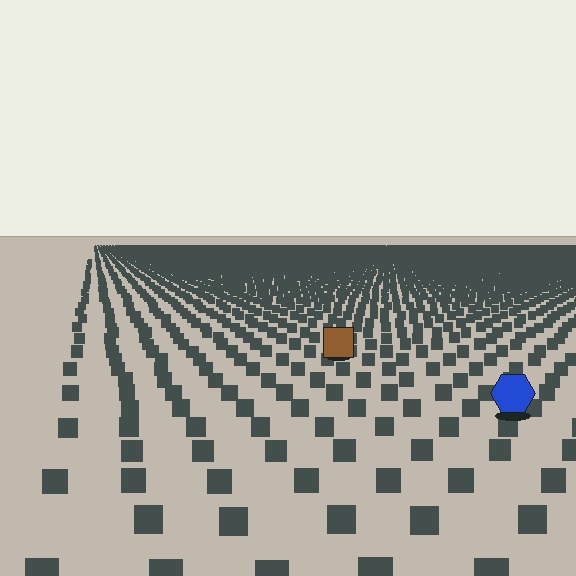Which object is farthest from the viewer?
The brown square is farthest from the viewer. It appears smaller and the ground texture around it is denser.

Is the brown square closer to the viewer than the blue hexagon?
No. The blue hexagon is closer — you can tell from the texture gradient: the ground texture is coarser near it.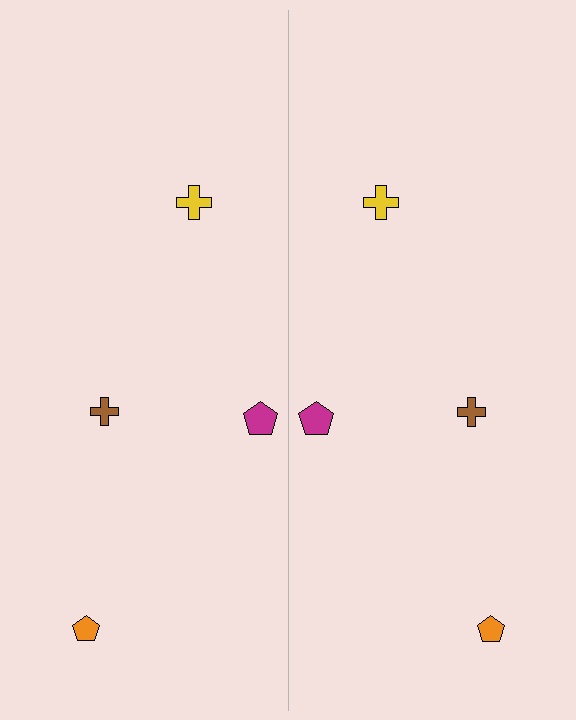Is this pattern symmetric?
Yes, this pattern has bilateral (reflection) symmetry.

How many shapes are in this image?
There are 8 shapes in this image.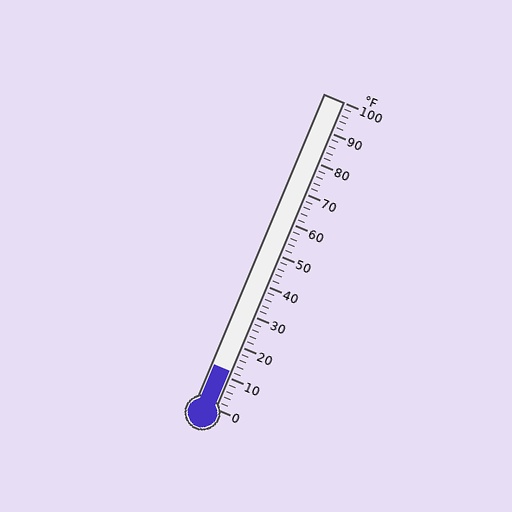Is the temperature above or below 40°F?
The temperature is below 40°F.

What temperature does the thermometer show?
The thermometer shows approximately 12°F.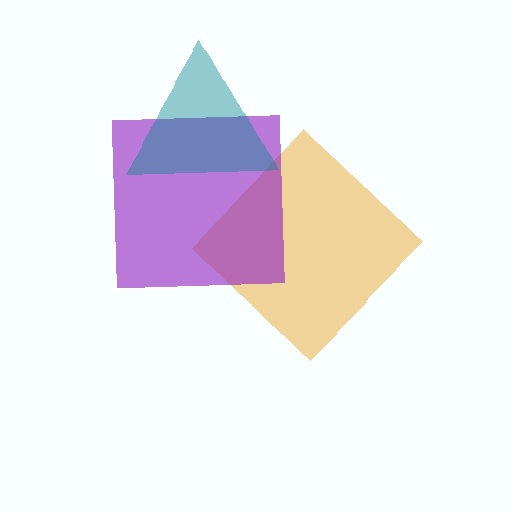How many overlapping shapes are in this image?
There are 3 overlapping shapes in the image.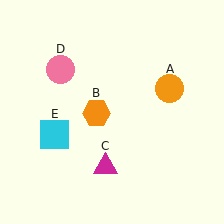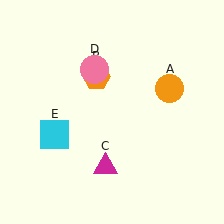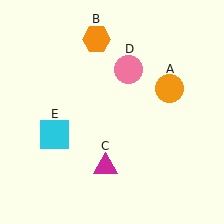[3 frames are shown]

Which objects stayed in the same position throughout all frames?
Orange circle (object A) and magenta triangle (object C) and cyan square (object E) remained stationary.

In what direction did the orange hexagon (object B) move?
The orange hexagon (object B) moved up.